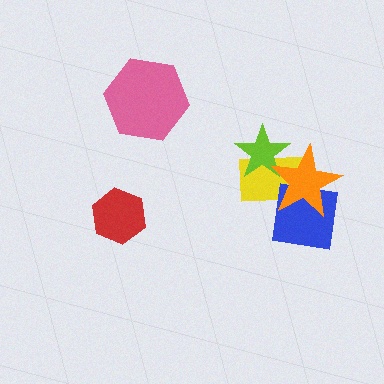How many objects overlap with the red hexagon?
0 objects overlap with the red hexagon.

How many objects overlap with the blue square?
2 objects overlap with the blue square.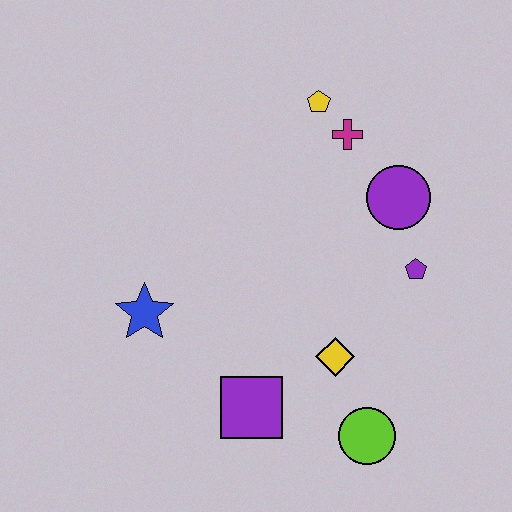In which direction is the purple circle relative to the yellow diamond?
The purple circle is above the yellow diamond.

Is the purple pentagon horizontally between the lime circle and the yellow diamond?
No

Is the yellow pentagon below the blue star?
No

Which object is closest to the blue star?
The purple square is closest to the blue star.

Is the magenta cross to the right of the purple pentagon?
No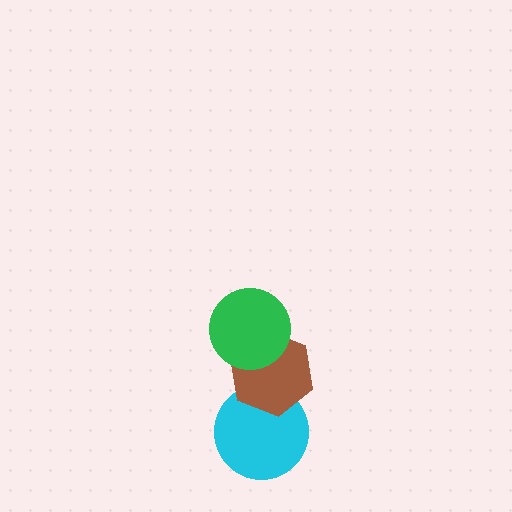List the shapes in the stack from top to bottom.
From top to bottom: the green circle, the brown hexagon, the cyan circle.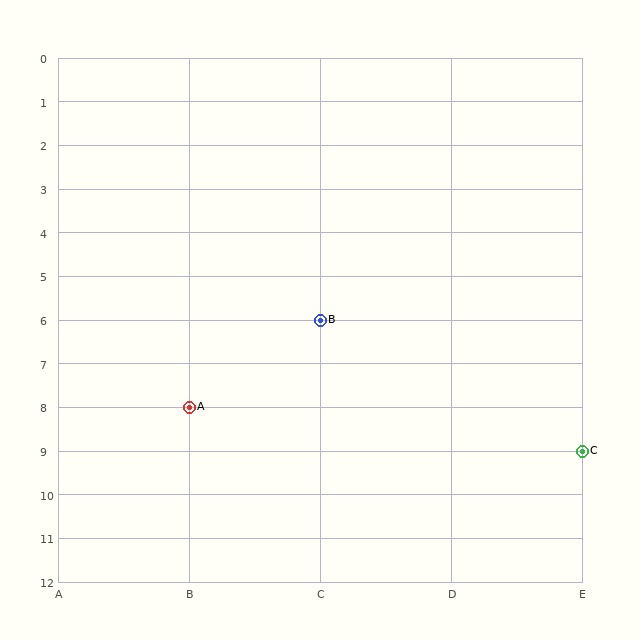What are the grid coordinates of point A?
Point A is at grid coordinates (B, 8).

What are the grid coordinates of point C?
Point C is at grid coordinates (E, 9).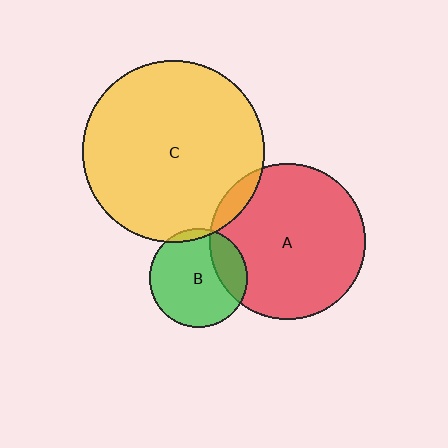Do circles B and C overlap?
Yes.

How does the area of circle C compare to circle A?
Approximately 1.3 times.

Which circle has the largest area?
Circle C (yellow).